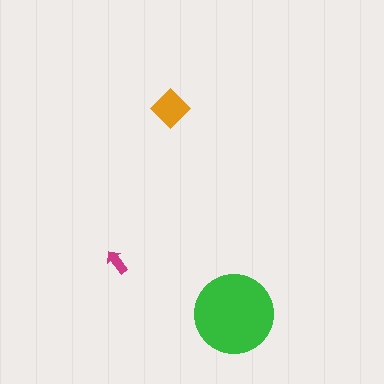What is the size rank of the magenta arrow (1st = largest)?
3rd.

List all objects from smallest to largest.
The magenta arrow, the orange diamond, the green circle.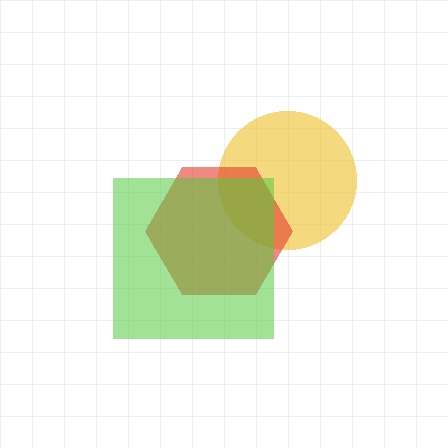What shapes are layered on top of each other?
The layered shapes are: a yellow circle, a red hexagon, a lime square.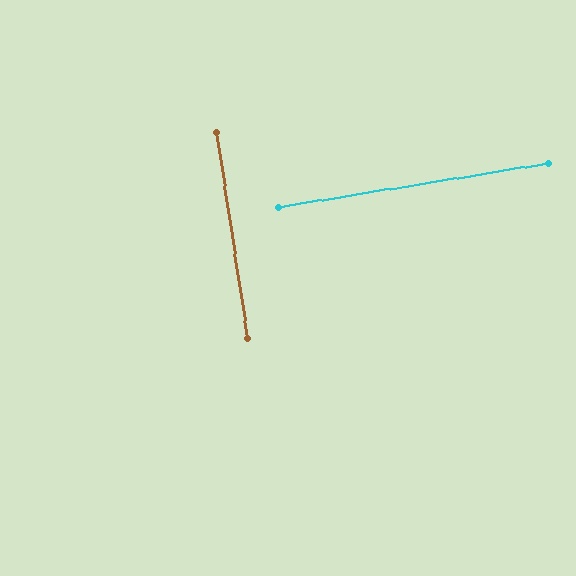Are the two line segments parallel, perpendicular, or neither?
Perpendicular — they meet at approximately 89°.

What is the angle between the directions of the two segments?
Approximately 89 degrees.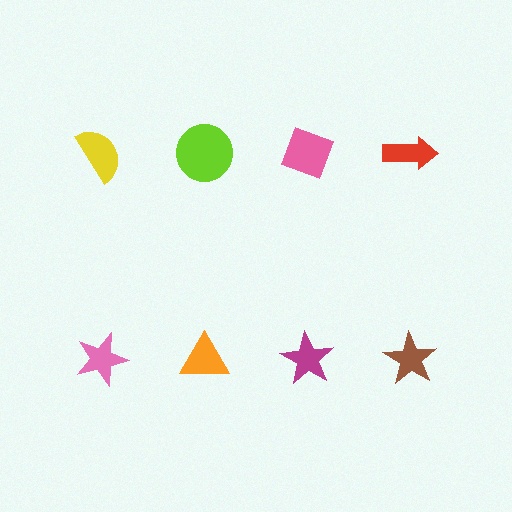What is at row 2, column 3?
A magenta star.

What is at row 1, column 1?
A yellow semicircle.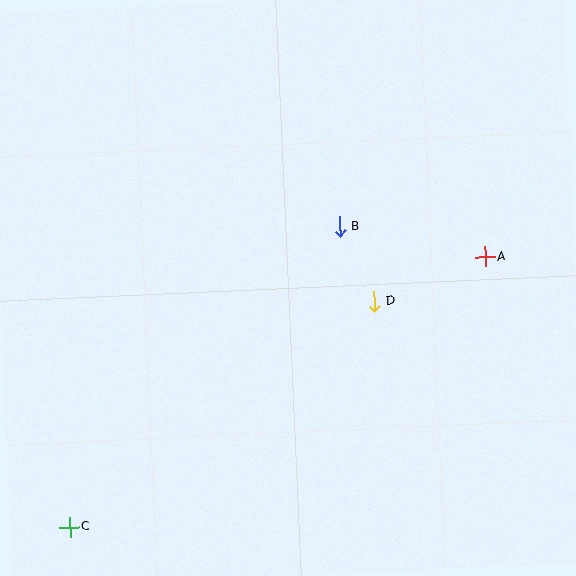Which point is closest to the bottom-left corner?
Point C is closest to the bottom-left corner.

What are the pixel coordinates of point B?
Point B is at (339, 227).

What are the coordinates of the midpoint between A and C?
The midpoint between A and C is at (277, 392).